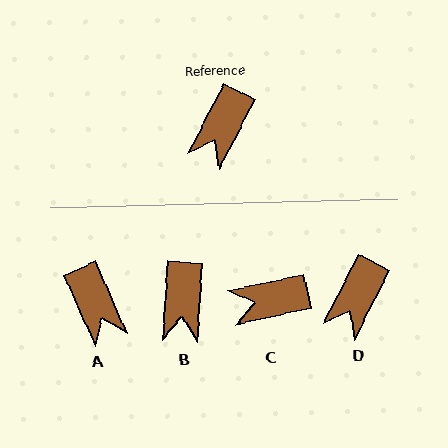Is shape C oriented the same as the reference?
No, it is off by about 51 degrees.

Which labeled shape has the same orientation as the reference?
D.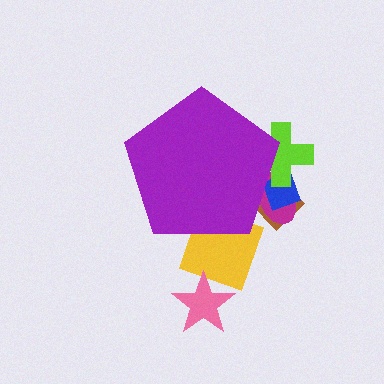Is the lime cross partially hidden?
Yes, the lime cross is partially hidden behind the purple pentagon.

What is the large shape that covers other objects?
A purple pentagon.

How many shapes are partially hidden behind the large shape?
5 shapes are partially hidden.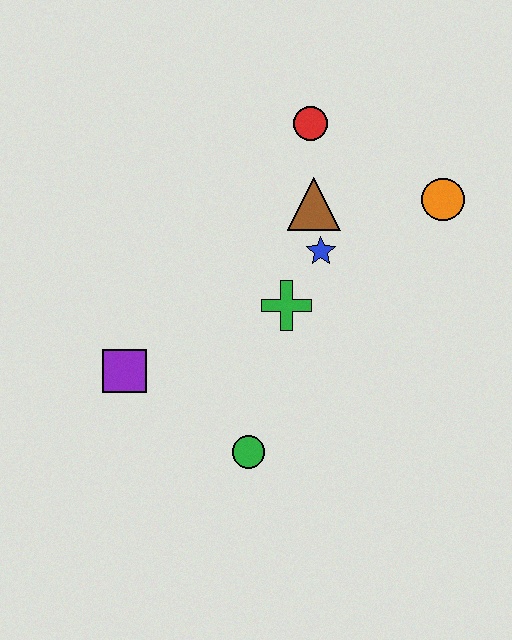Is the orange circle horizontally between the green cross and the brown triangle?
No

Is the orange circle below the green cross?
No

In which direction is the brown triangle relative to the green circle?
The brown triangle is above the green circle.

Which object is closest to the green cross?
The blue star is closest to the green cross.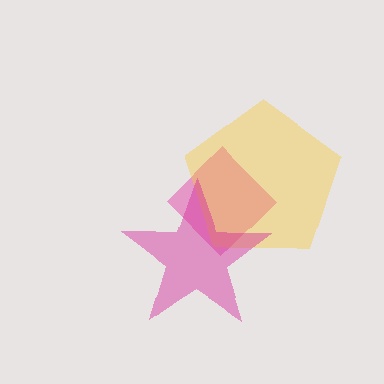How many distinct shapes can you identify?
There are 3 distinct shapes: a pink diamond, a yellow pentagon, a magenta star.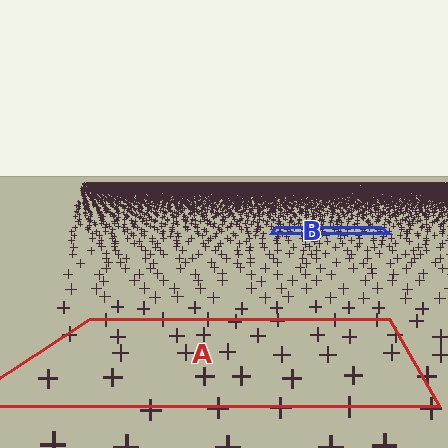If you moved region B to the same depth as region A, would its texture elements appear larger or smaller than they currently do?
They would appear larger. At a closer depth, the same texture elements are projected at a bigger on-screen size.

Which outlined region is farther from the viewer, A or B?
Region B is farther from the viewer — the texture elements inside it appear smaller and more densely packed.